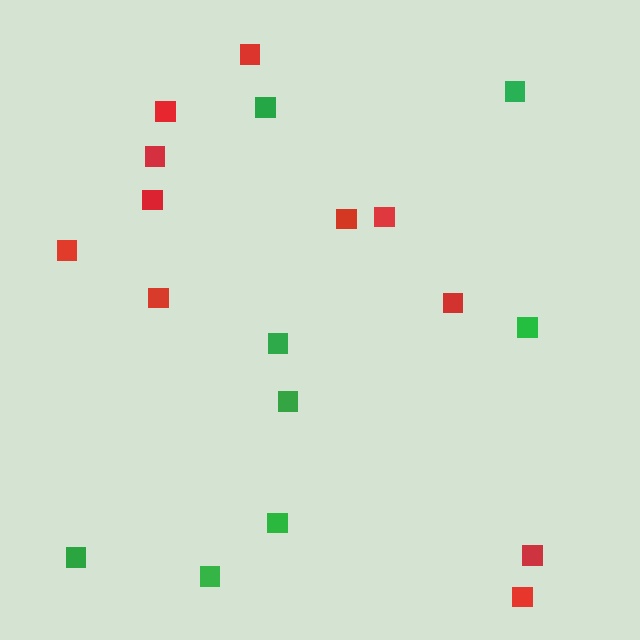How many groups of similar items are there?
There are 2 groups: one group of green squares (8) and one group of red squares (11).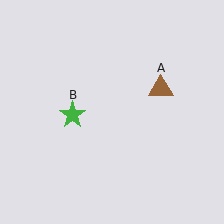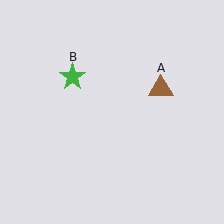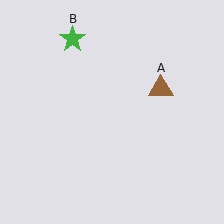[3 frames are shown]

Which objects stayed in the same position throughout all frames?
Brown triangle (object A) remained stationary.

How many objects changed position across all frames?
1 object changed position: green star (object B).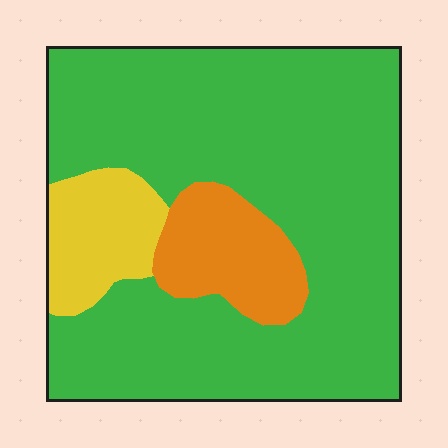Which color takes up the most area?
Green, at roughly 75%.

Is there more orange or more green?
Green.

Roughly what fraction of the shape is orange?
Orange takes up less than a sixth of the shape.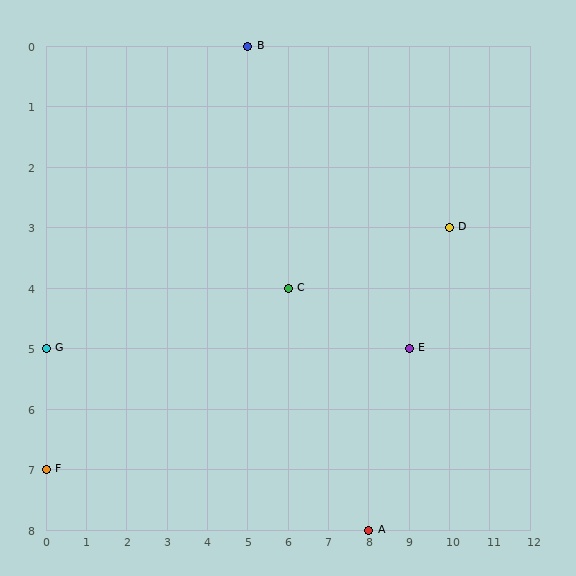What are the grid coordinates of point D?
Point D is at grid coordinates (10, 3).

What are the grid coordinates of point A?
Point A is at grid coordinates (8, 8).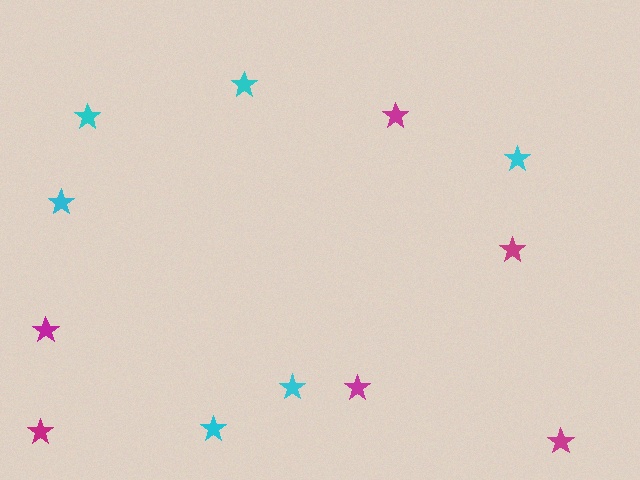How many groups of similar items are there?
There are 2 groups: one group of magenta stars (6) and one group of cyan stars (6).